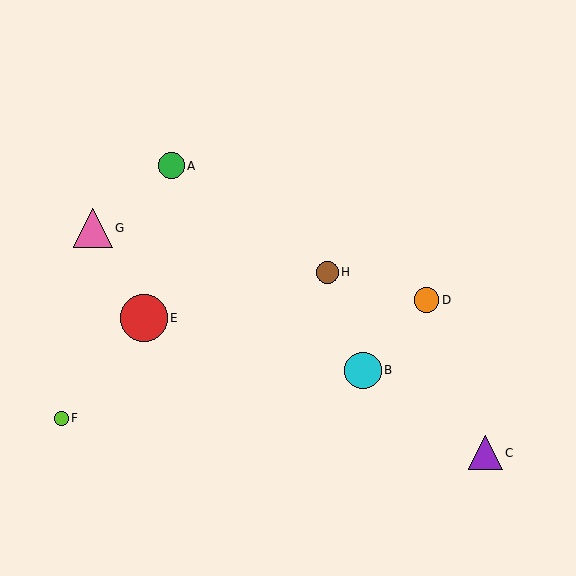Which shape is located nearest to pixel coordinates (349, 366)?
The cyan circle (labeled B) at (363, 370) is nearest to that location.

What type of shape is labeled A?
Shape A is a green circle.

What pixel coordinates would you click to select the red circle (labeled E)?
Click at (144, 318) to select the red circle E.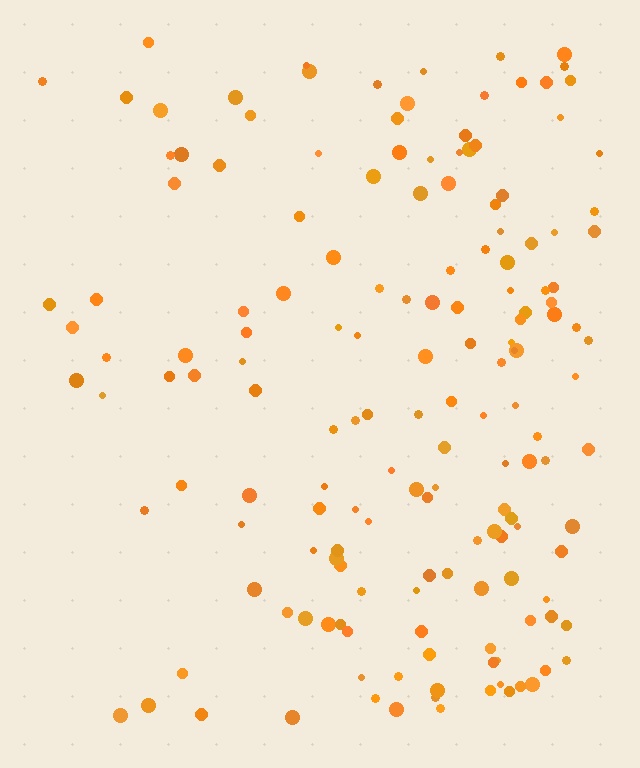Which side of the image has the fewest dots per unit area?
The left.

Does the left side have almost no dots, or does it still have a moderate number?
Still a moderate number, just noticeably fewer than the right.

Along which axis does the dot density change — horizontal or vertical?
Horizontal.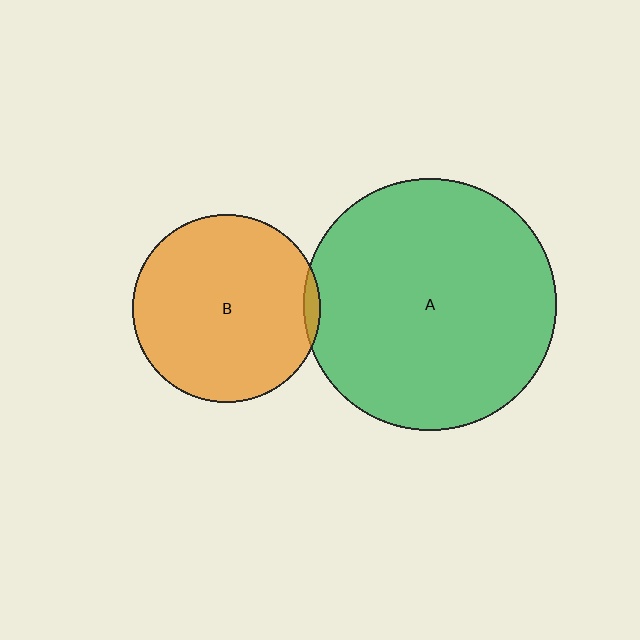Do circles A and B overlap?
Yes.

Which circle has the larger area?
Circle A (green).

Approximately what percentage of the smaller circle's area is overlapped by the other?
Approximately 5%.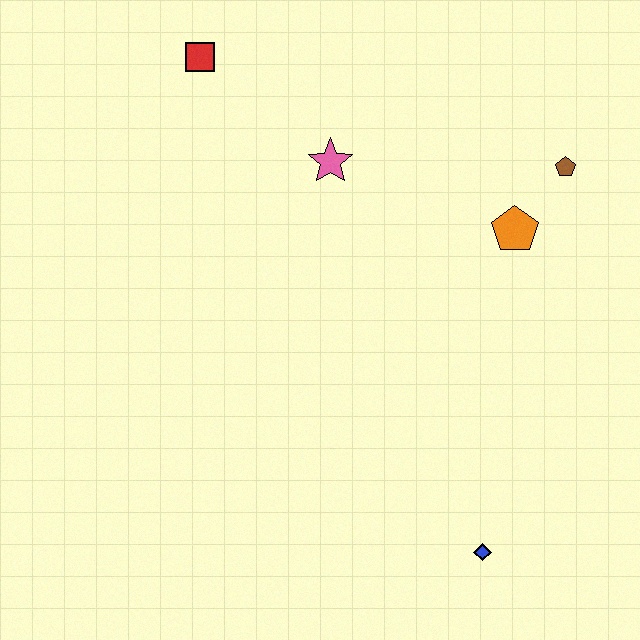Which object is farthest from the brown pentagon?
The blue diamond is farthest from the brown pentagon.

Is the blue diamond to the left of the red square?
No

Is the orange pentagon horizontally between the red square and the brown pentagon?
Yes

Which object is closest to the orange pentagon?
The brown pentagon is closest to the orange pentagon.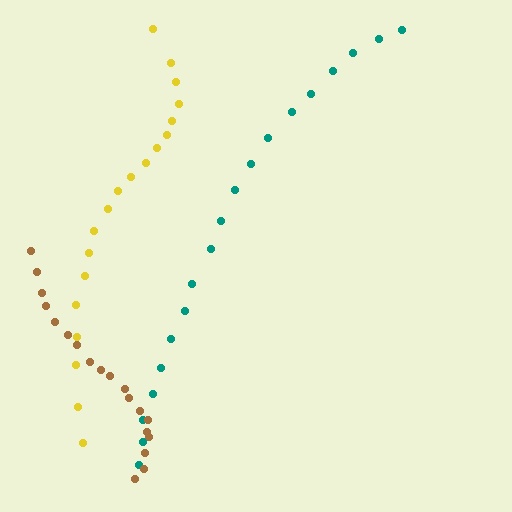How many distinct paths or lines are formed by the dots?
There are 3 distinct paths.